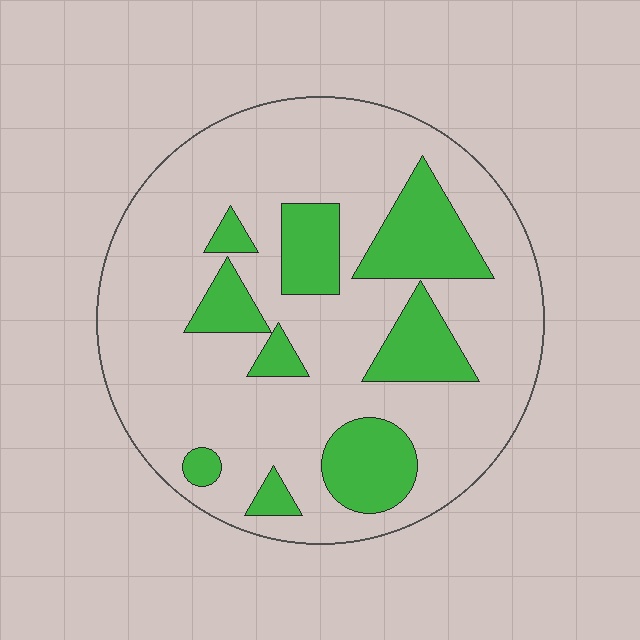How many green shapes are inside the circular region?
9.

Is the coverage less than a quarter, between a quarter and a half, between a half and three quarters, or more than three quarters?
Less than a quarter.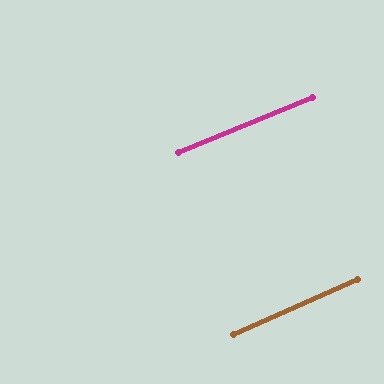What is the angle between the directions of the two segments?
Approximately 1 degree.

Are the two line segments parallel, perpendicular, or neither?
Parallel — their directions differ by only 1.4°.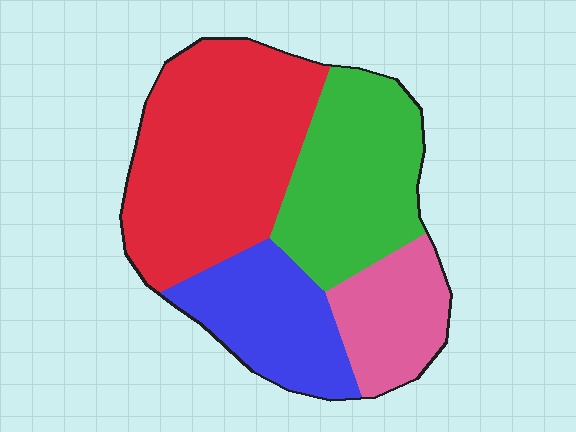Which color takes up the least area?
Pink, at roughly 15%.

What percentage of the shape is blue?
Blue takes up between a sixth and a third of the shape.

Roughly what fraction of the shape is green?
Green takes up between a sixth and a third of the shape.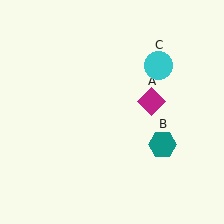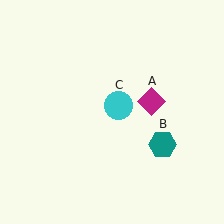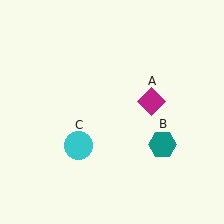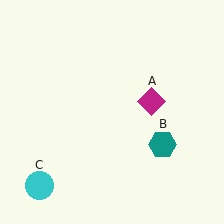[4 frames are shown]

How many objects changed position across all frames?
1 object changed position: cyan circle (object C).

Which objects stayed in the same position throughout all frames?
Magenta diamond (object A) and teal hexagon (object B) remained stationary.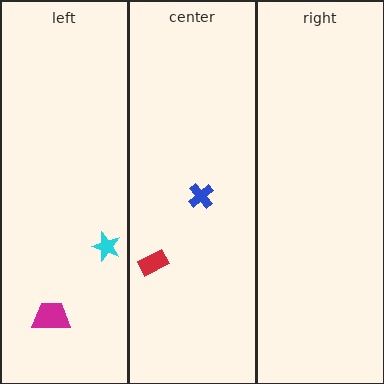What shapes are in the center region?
The red rectangle, the blue cross.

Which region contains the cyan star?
The left region.